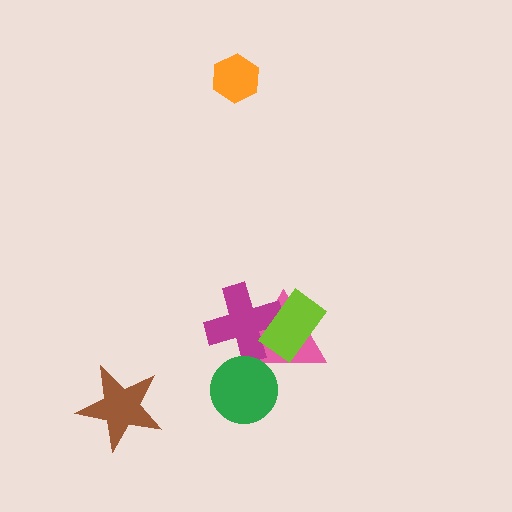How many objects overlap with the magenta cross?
2 objects overlap with the magenta cross.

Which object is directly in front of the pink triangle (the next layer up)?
The magenta cross is directly in front of the pink triangle.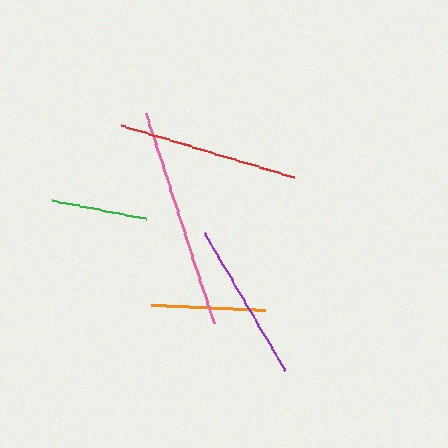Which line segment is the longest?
The pink line is the longest at approximately 220 pixels.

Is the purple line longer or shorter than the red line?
The red line is longer than the purple line.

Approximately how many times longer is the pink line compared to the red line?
The pink line is approximately 1.2 times the length of the red line.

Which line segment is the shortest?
The green line is the shortest at approximately 96 pixels.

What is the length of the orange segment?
The orange segment is approximately 114 pixels long.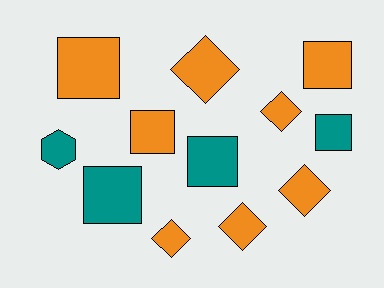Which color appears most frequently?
Orange, with 8 objects.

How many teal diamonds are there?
There are no teal diamonds.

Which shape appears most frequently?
Square, with 6 objects.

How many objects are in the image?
There are 12 objects.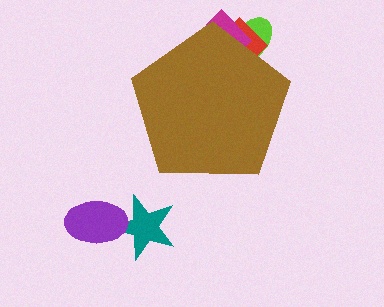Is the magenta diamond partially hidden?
Yes, the magenta diamond is partially hidden behind the brown pentagon.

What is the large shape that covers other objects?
A brown pentagon.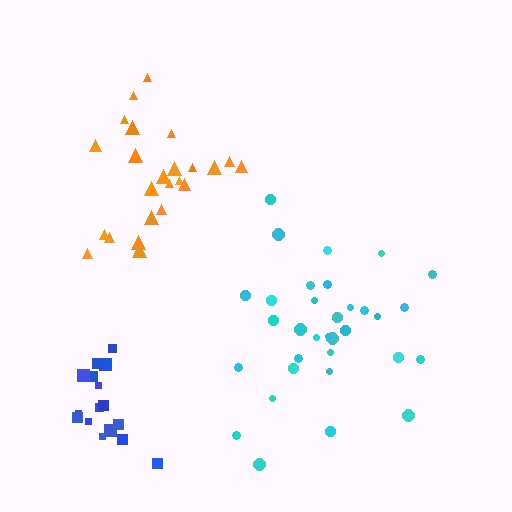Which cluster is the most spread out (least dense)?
Cyan.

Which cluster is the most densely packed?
Blue.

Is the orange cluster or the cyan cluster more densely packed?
Orange.